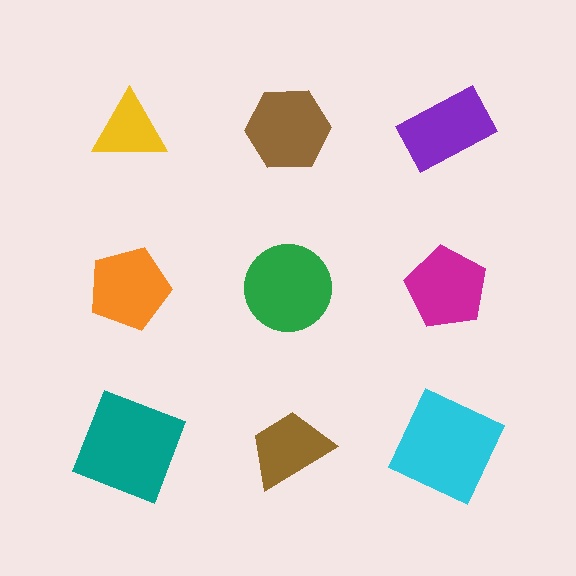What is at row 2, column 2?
A green circle.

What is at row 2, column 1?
An orange pentagon.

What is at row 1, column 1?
A yellow triangle.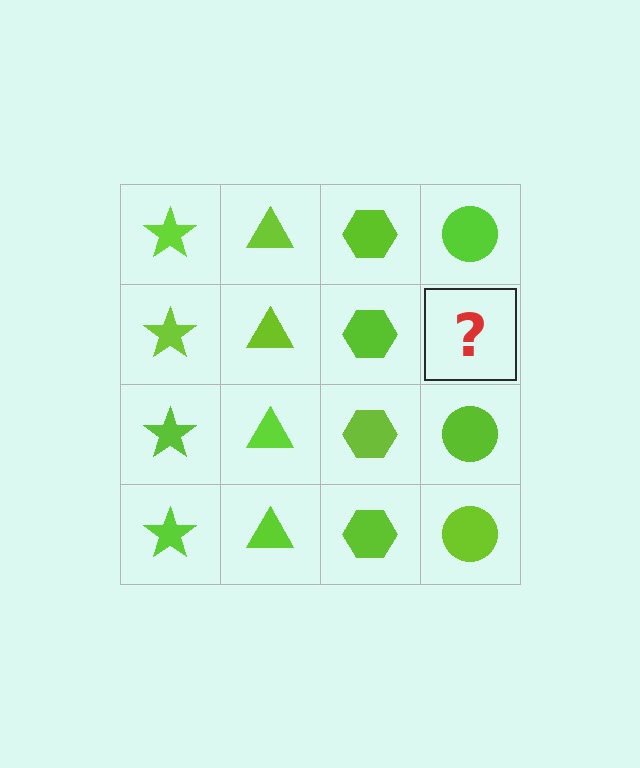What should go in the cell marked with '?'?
The missing cell should contain a lime circle.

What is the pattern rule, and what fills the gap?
The rule is that each column has a consistent shape. The gap should be filled with a lime circle.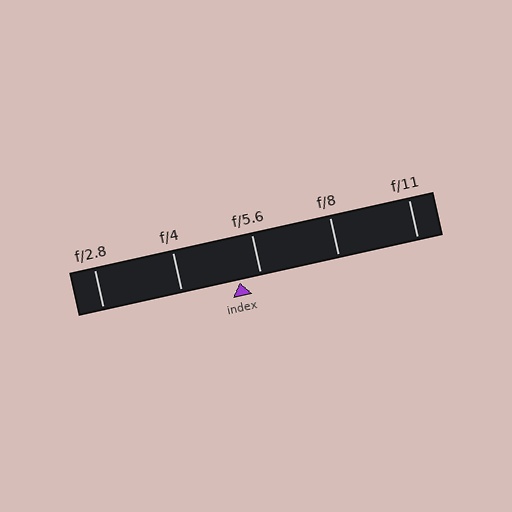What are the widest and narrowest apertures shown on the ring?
The widest aperture shown is f/2.8 and the narrowest is f/11.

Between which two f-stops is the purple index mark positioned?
The index mark is between f/4 and f/5.6.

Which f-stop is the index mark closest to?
The index mark is closest to f/5.6.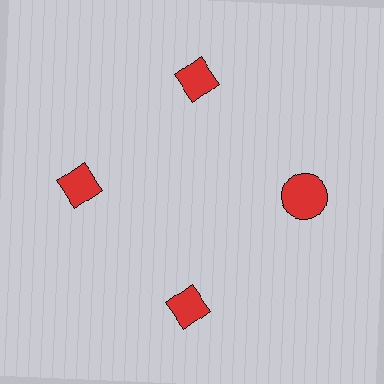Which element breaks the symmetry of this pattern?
The red circle at roughly the 3 o'clock position breaks the symmetry. All other shapes are red diamonds.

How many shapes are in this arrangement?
There are 4 shapes arranged in a ring pattern.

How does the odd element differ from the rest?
It has a different shape: circle instead of diamond.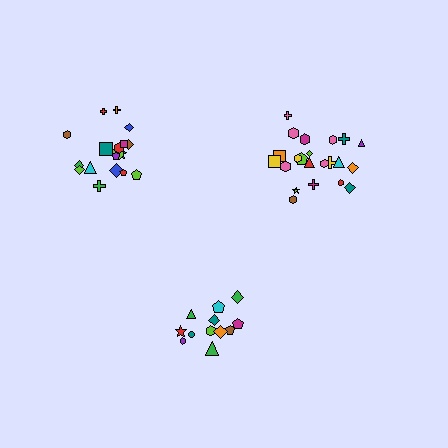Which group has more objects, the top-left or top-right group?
The top-right group.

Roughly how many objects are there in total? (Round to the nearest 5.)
Roughly 50 objects in total.